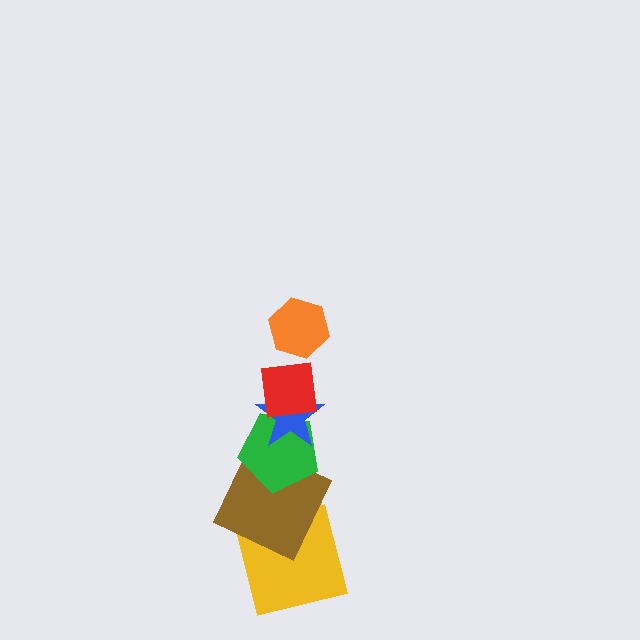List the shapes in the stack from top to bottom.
From top to bottom: the orange hexagon, the red square, the blue star, the green pentagon, the brown square, the yellow square.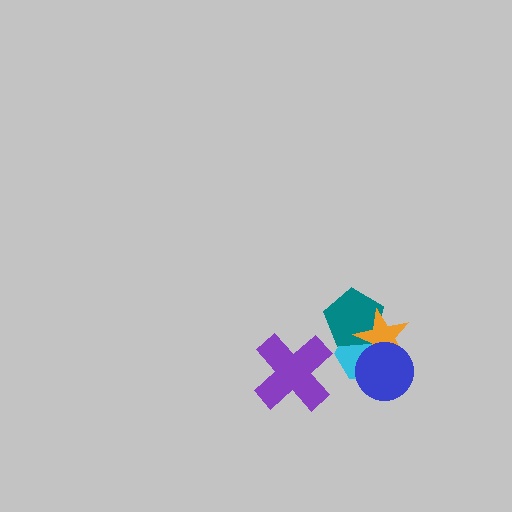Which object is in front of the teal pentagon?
The orange star is in front of the teal pentagon.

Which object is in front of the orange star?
The blue circle is in front of the orange star.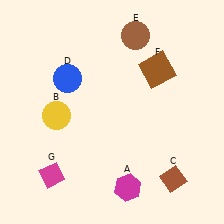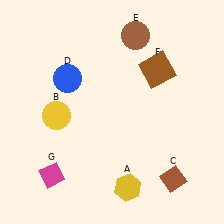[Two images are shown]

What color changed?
The hexagon (A) changed from magenta in Image 1 to yellow in Image 2.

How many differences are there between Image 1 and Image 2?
There is 1 difference between the two images.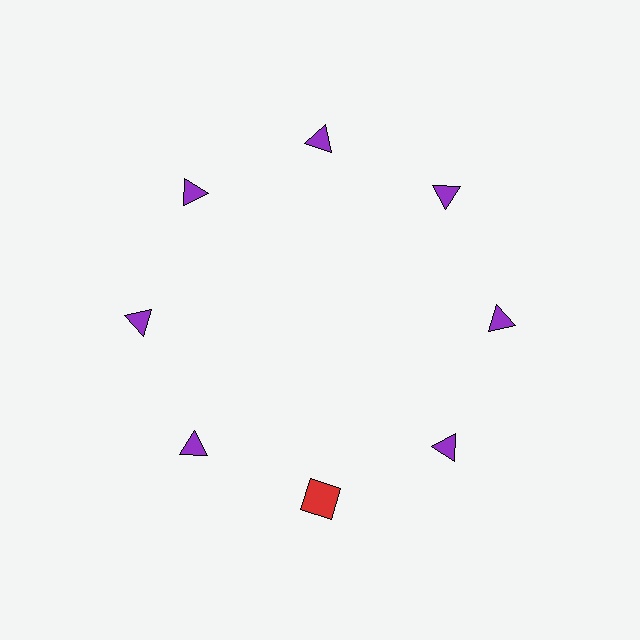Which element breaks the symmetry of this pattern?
The red square at roughly the 6 o'clock position breaks the symmetry. All other shapes are purple triangles.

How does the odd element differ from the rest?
It differs in both color (red instead of purple) and shape (square instead of triangle).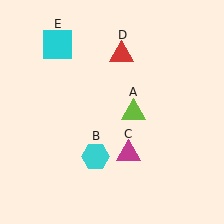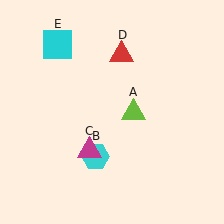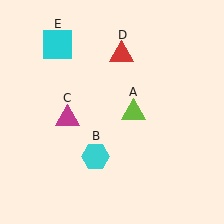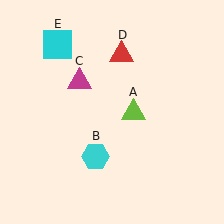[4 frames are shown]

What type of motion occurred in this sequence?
The magenta triangle (object C) rotated clockwise around the center of the scene.